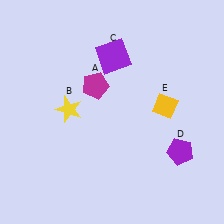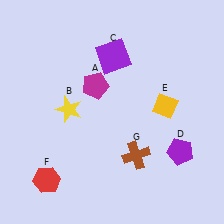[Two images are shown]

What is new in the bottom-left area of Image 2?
A red hexagon (F) was added in the bottom-left area of Image 2.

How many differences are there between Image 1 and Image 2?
There are 2 differences between the two images.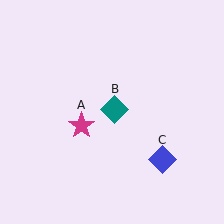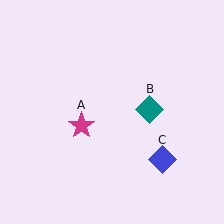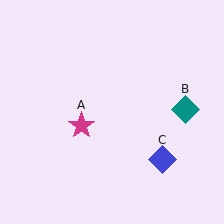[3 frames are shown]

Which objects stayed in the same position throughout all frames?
Magenta star (object A) and blue diamond (object C) remained stationary.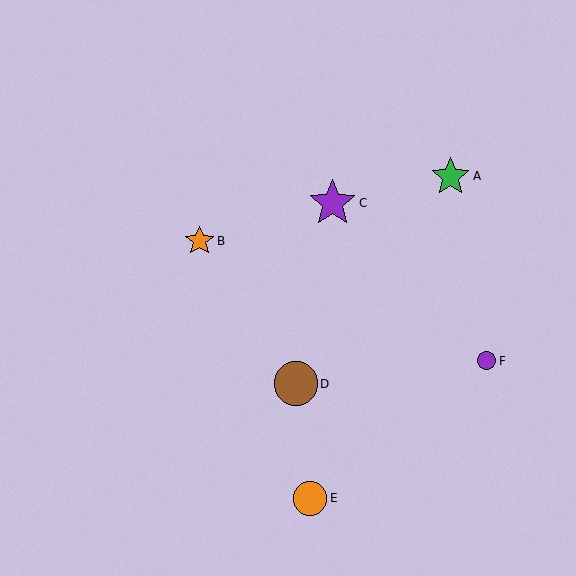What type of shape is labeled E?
Shape E is an orange circle.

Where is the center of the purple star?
The center of the purple star is at (332, 203).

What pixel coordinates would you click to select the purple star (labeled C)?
Click at (332, 203) to select the purple star C.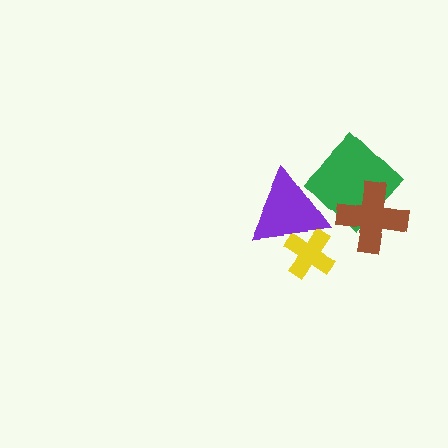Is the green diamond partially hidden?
Yes, it is partially covered by another shape.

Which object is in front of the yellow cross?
The purple triangle is in front of the yellow cross.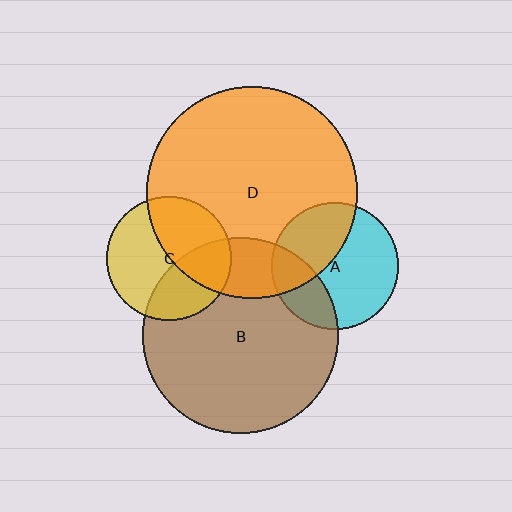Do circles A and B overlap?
Yes.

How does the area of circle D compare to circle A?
Approximately 2.8 times.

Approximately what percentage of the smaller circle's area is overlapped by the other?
Approximately 25%.